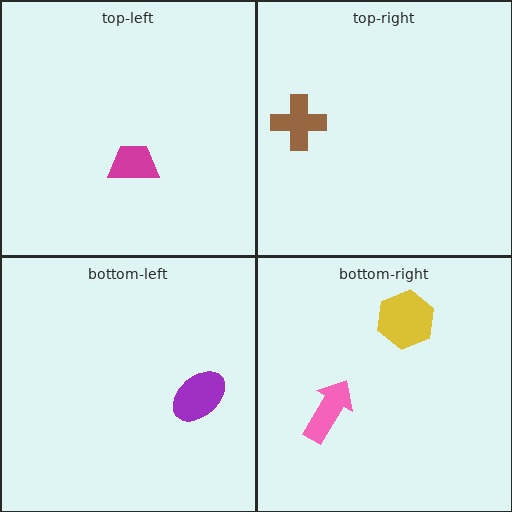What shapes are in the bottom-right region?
The yellow hexagon, the pink arrow.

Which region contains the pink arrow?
The bottom-right region.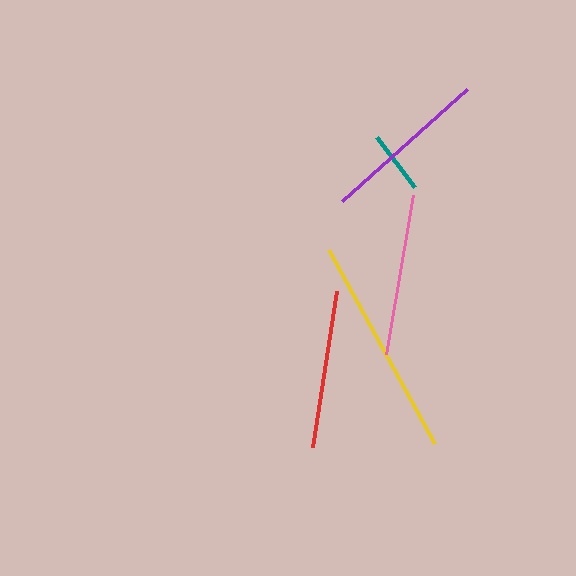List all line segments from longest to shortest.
From longest to shortest: yellow, purple, pink, red, teal.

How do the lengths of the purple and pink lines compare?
The purple and pink lines are approximately the same length.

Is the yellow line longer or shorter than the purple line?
The yellow line is longer than the purple line.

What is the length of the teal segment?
The teal segment is approximately 62 pixels long.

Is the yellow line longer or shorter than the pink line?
The yellow line is longer than the pink line.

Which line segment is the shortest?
The teal line is the shortest at approximately 62 pixels.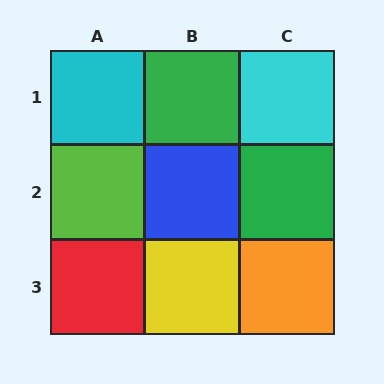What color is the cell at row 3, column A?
Red.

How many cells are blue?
1 cell is blue.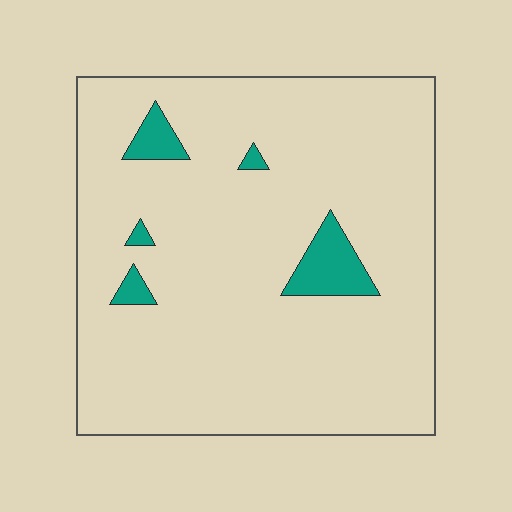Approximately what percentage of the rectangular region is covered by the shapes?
Approximately 5%.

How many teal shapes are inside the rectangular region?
5.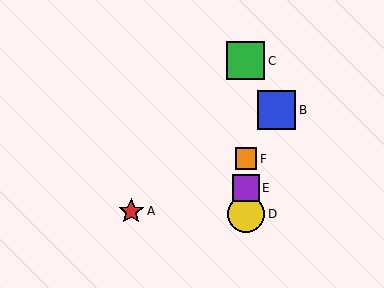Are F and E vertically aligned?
Yes, both are at x≈246.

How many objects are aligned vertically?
4 objects (C, D, E, F) are aligned vertically.